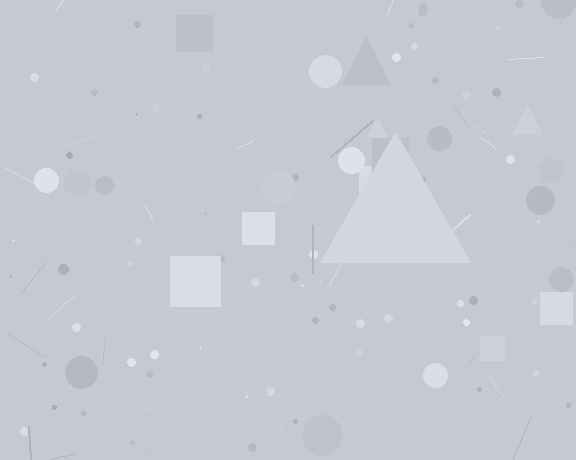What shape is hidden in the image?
A triangle is hidden in the image.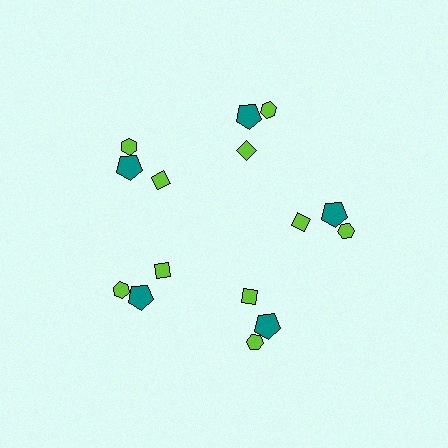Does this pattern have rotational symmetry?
Yes, this pattern has 5-fold rotational symmetry. It looks the same after rotating 72 degrees around the center.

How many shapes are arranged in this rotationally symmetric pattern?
There are 15 shapes, arranged in 5 groups of 3.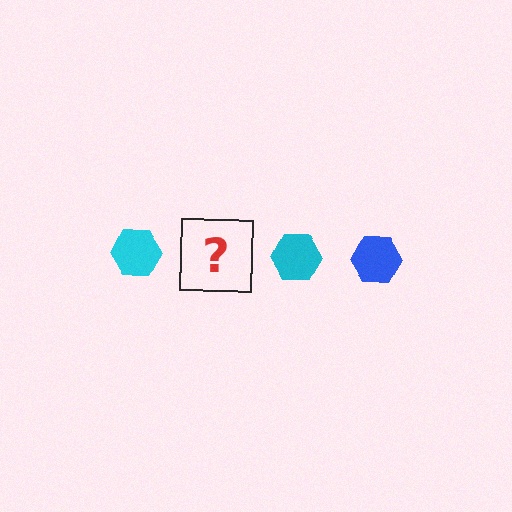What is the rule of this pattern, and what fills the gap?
The rule is that the pattern cycles through cyan, blue hexagons. The gap should be filled with a blue hexagon.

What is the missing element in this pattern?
The missing element is a blue hexagon.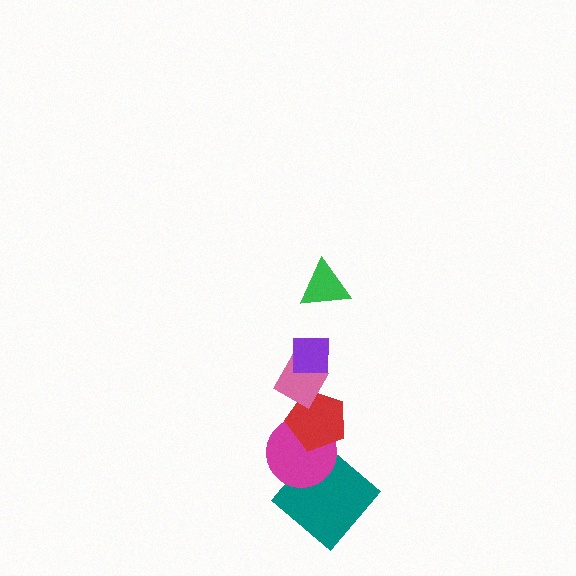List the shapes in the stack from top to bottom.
From top to bottom: the green triangle, the purple square, the pink diamond, the red pentagon, the magenta circle, the teal diamond.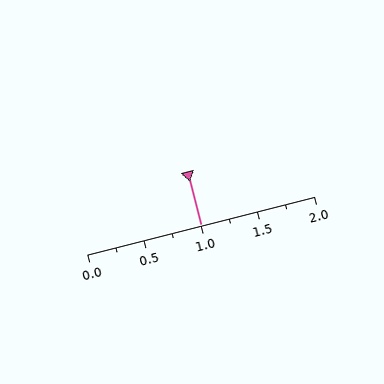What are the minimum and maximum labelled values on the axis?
The axis runs from 0.0 to 2.0.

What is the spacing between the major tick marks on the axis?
The major ticks are spaced 0.5 apart.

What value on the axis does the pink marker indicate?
The marker indicates approximately 1.